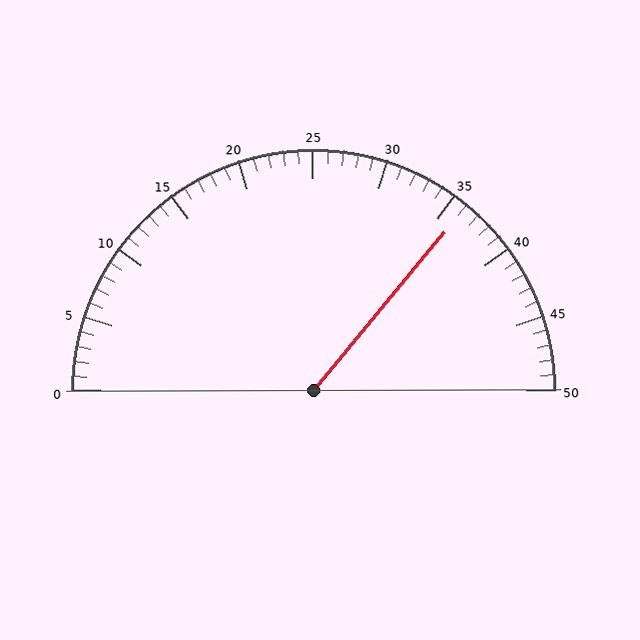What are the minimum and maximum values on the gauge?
The gauge ranges from 0 to 50.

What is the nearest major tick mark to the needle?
The nearest major tick mark is 35.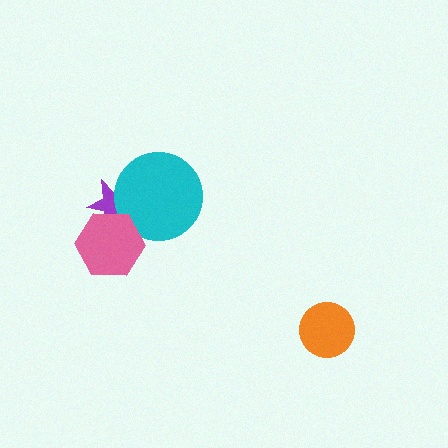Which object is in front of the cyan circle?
The pink hexagon is in front of the cyan circle.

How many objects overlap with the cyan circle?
2 objects overlap with the cyan circle.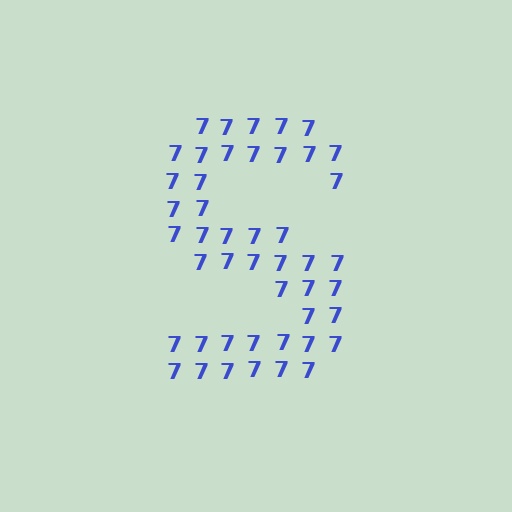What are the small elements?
The small elements are digit 7's.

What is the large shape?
The large shape is the letter S.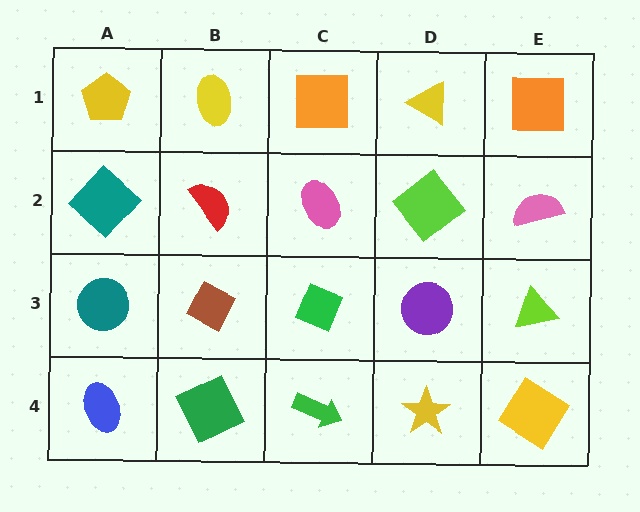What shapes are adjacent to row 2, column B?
A yellow ellipse (row 1, column B), a brown diamond (row 3, column B), a teal diamond (row 2, column A), a pink ellipse (row 2, column C).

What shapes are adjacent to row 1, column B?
A red semicircle (row 2, column B), a yellow pentagon (row 1, column A), an orange square (row 1, column C).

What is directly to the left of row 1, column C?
A yellow ellipse.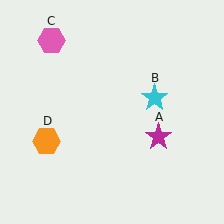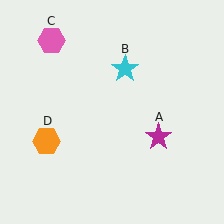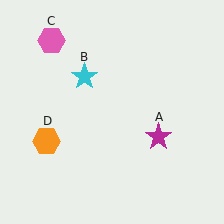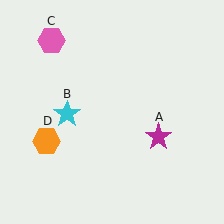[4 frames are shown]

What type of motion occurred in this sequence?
The cyan star (object B) rotated counterclockwise around the center of the scene.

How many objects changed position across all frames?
1 object changed position: cyan star (object B).